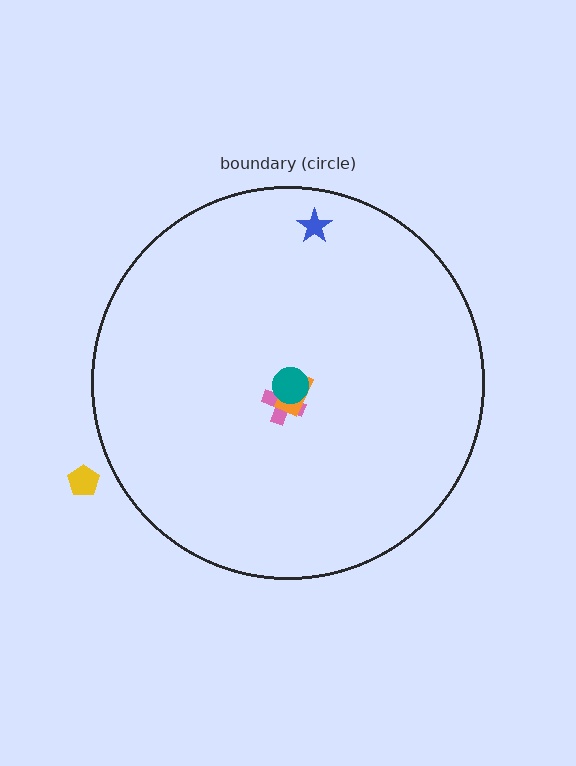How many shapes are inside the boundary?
4 inside, 1 outside.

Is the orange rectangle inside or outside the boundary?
Inside.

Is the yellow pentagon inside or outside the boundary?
Outside.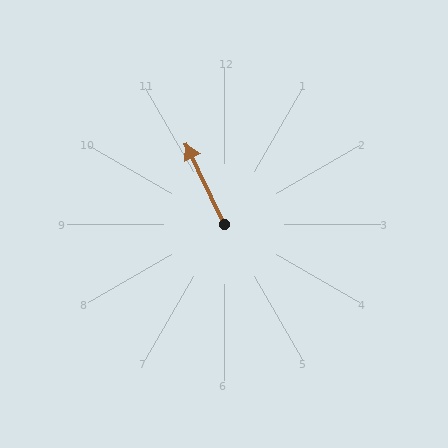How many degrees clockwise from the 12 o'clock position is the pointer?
Approximately 335 degrees.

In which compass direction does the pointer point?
Northwest.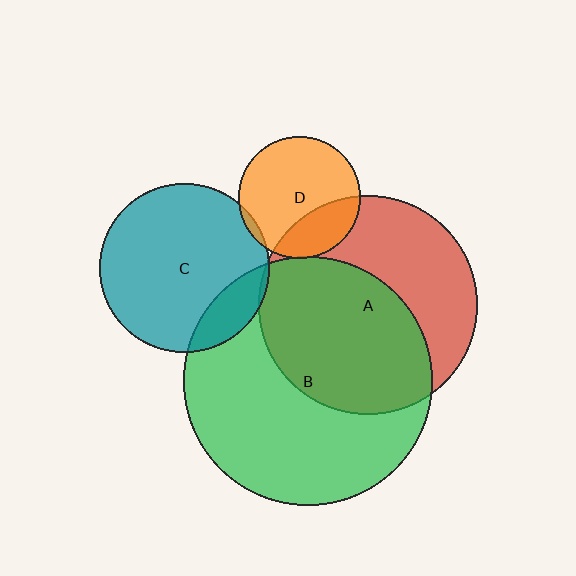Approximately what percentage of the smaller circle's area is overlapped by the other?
Approximately 5%.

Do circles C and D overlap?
Yes.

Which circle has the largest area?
Circle B (green).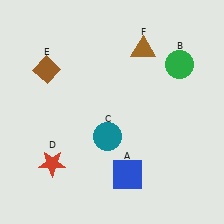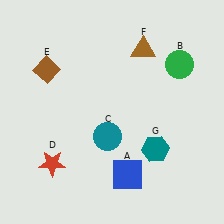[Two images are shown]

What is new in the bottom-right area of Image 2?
A teal hexagon (G) was added in the bottom-right area of Image 2.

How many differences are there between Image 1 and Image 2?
There is 1 difference between the two images.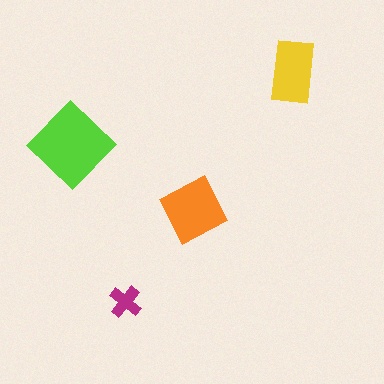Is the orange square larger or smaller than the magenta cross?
Larger.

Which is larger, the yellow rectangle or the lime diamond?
The lime diamond.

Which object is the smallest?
The magenta cross.